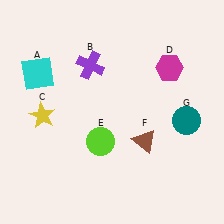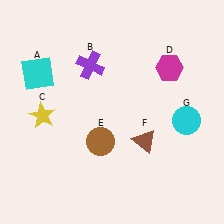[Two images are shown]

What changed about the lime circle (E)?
In Image 1, E is lime. In Image 2, it changed to brown.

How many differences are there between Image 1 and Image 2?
There are 2 differences between the two images.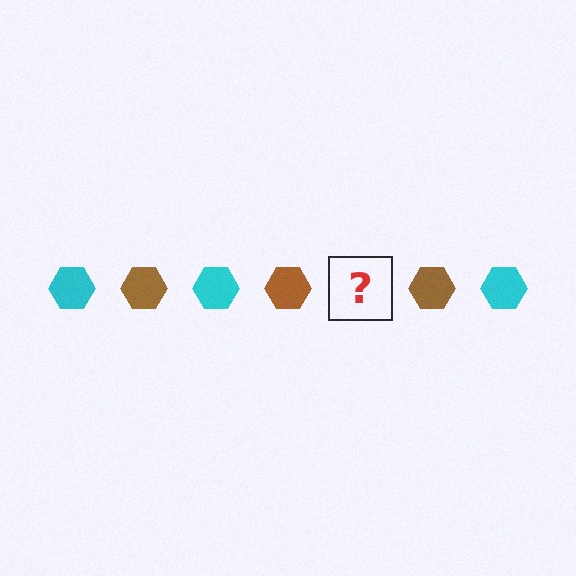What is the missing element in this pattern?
The missing element is a cyan hexagon.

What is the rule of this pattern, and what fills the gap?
The rule is that the pattern cycles through cyan, brown hexagons. The gap should be filled with a cyan hexagon.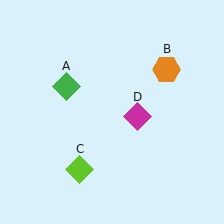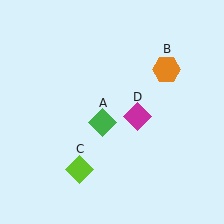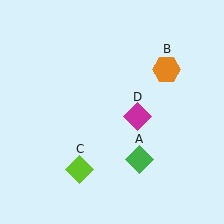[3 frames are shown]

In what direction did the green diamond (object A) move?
The green diamond (object A) moved down and to the right.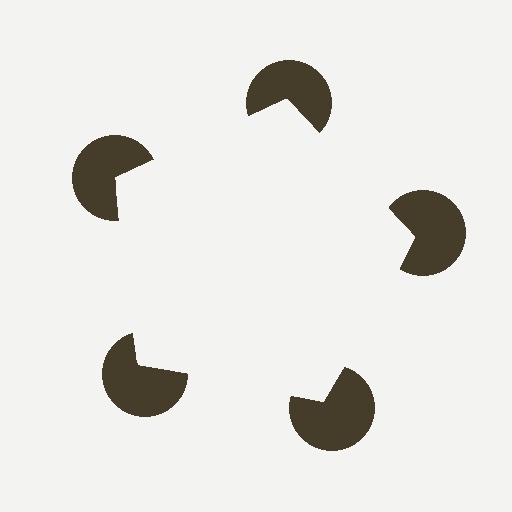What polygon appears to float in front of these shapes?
An illusory pentagon — its edges are inferred from the aligned wedge cuts in the pac-man discs, not physically drawn.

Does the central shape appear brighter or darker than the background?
It typically appears slightly brighter than the background, even though no actual brightness change is drawn.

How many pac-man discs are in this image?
There are 5 — one at each vertex of the illusory pentagon.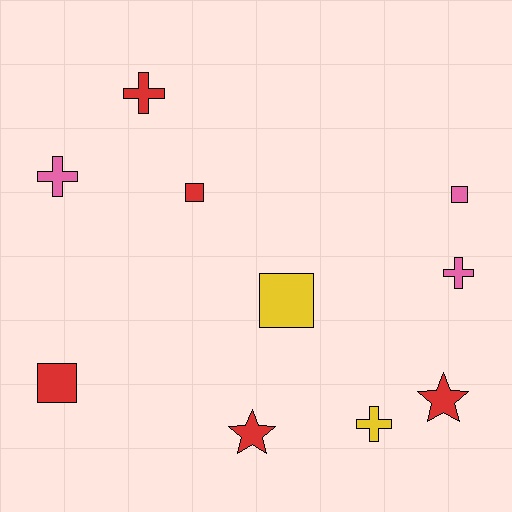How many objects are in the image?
There are 10 objects.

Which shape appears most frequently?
Cross, with 4 objects.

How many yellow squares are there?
There is 1 yellow square.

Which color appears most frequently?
Red, with 5 objects.